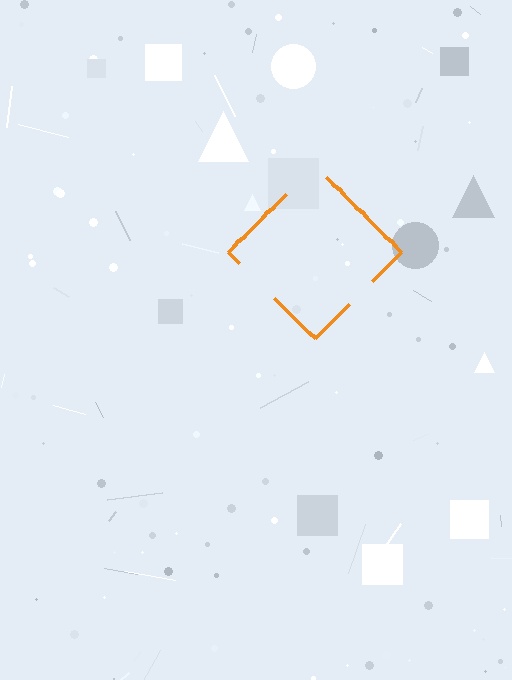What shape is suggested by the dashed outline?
The dashed outline suggests a diamond.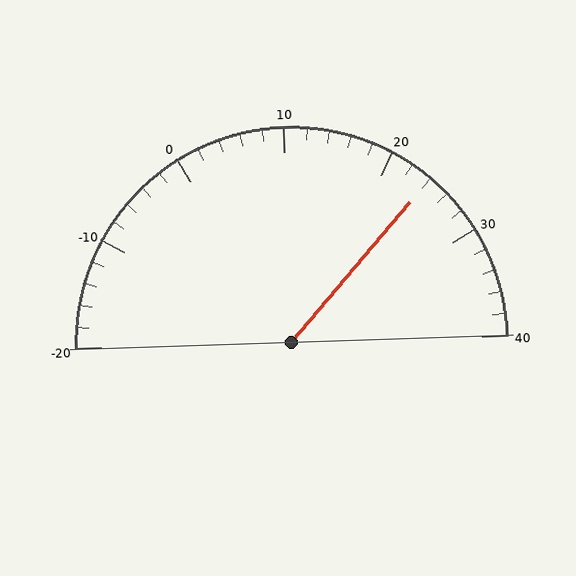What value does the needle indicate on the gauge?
The needle indicates approximately 24.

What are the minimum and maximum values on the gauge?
The gauge ranges from -20 to 40.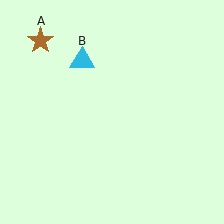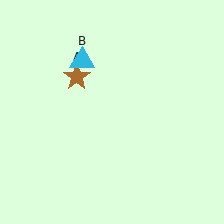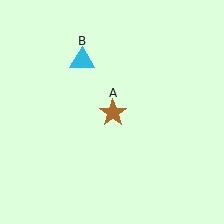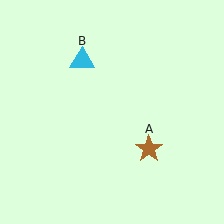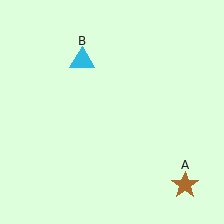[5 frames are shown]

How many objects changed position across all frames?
1 object changed position: brown star (object A).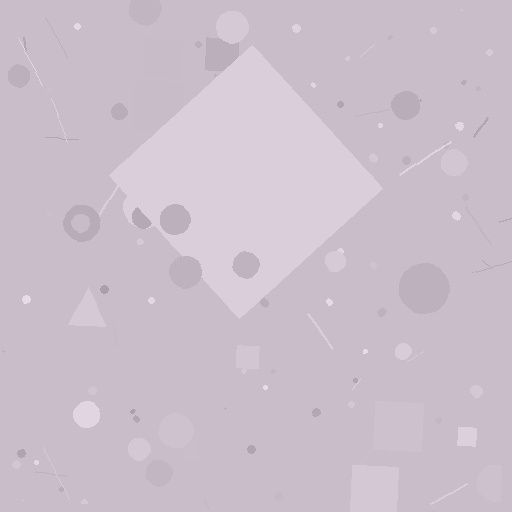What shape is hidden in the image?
A diamond is hidden in the image.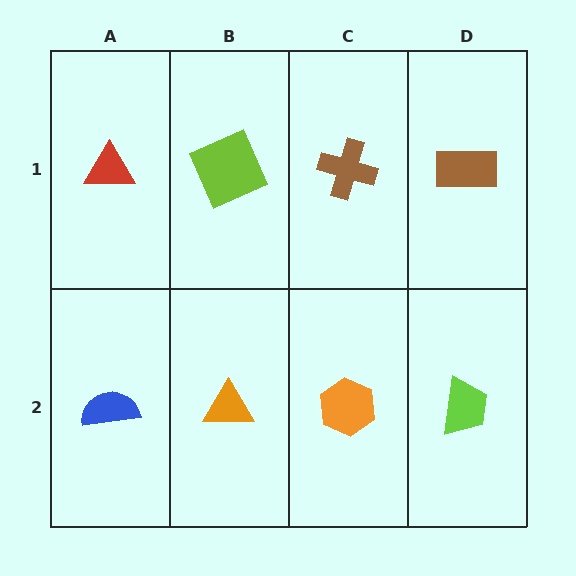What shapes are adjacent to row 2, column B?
A lime square (row 1, column B), a blue semicircle (row 2, column A), an orange hexagon (row 2, column C).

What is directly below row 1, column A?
A blue semicircle.